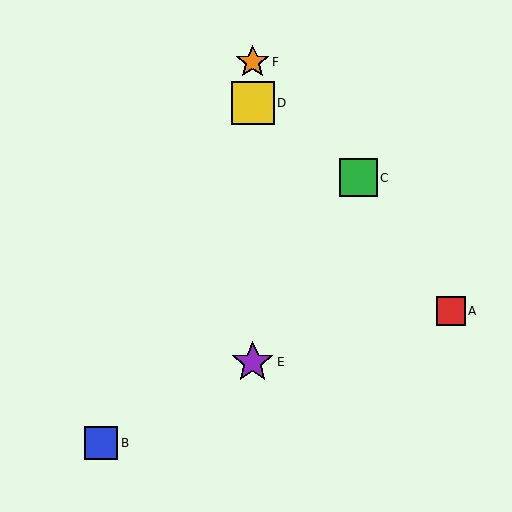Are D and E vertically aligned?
Yes, both are at x≈253.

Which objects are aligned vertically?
Objects D, E, F are aligned vertically.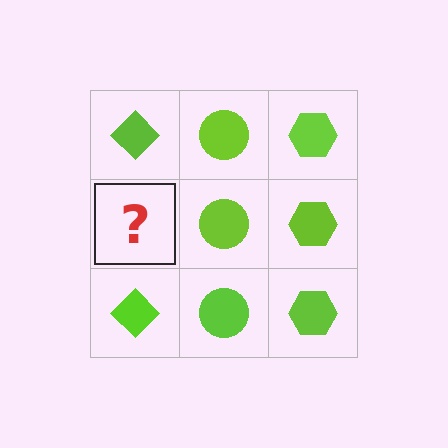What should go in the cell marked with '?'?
The missing cell should contain a lime diamond.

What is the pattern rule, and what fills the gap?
The rule is that each column has a consistent shape. The gap should be filled with a lime diamond.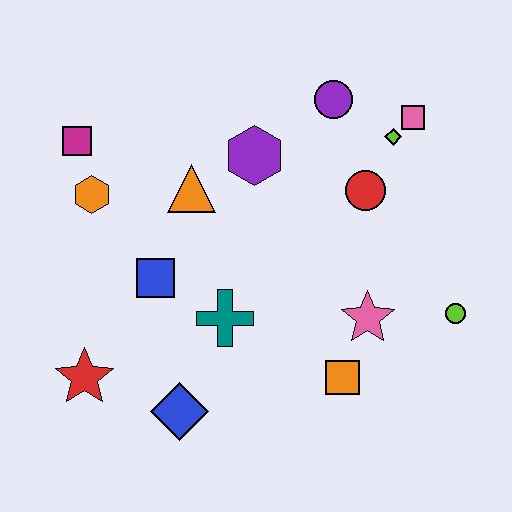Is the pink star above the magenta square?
No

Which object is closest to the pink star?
The orange square is closest to the pink star.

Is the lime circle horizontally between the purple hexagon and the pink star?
No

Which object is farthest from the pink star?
The magenta square is farthest from the pink star.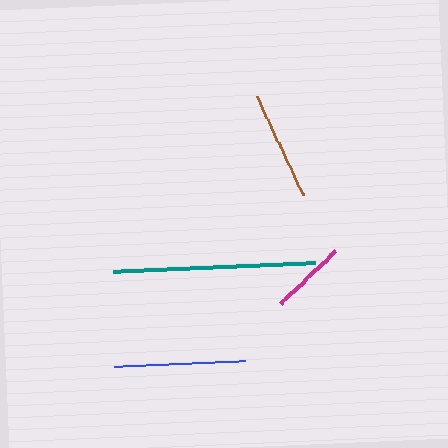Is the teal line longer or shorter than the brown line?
The teal line is longer than the brown line.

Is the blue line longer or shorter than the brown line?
The blue line is longer than the brown line.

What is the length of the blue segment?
The blue segment is approximately 131 pixels long.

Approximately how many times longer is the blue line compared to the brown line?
The blue line is approximately 1.2 times the length of the brown line.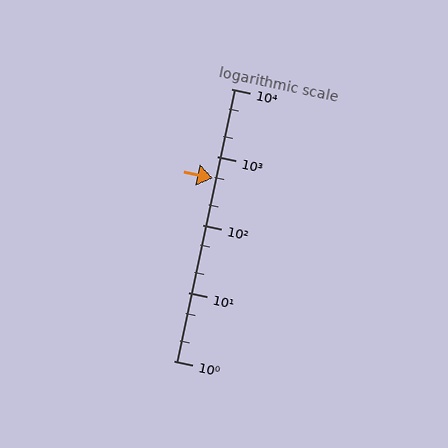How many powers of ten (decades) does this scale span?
The scale spans 4 decades, from 1 to 10000.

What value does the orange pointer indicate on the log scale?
The pointer indicates approximately 490.